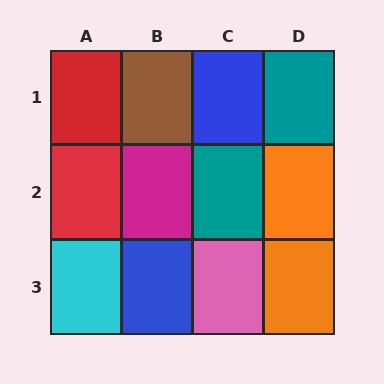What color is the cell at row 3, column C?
Pink.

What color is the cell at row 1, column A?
Red.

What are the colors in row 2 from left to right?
Red, magenta, teal, orange.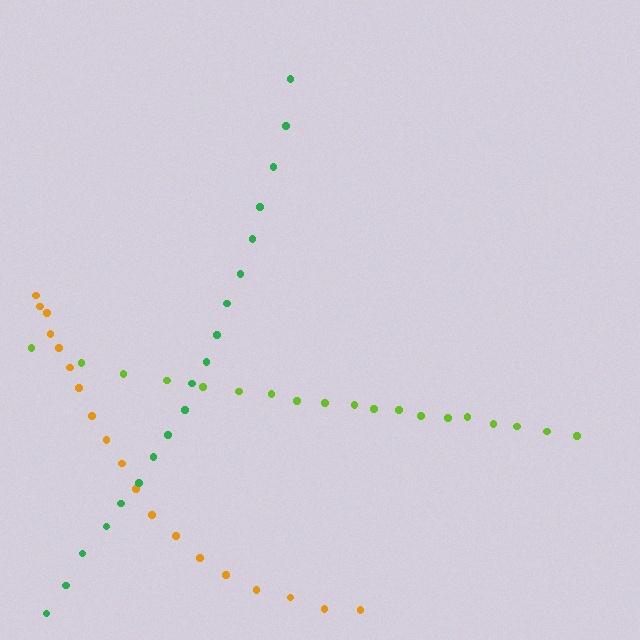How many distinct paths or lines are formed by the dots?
There are 3 distinct paths.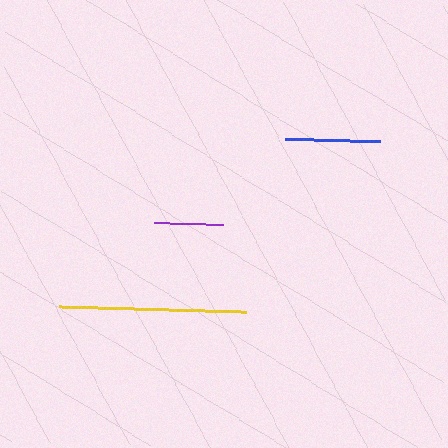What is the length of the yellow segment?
The yellow segment is approximately 187 pixels long.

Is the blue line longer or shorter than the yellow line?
The yellow line is longer than the blue line.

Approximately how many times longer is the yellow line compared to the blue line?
The yellow line is approximately 2.0 times the length of the blue line.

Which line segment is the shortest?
The purple line is the shortest at approximately 69 pixels.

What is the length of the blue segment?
The blue segment is approximately 95 pixels long.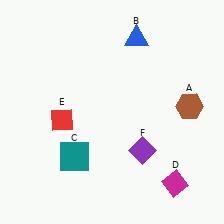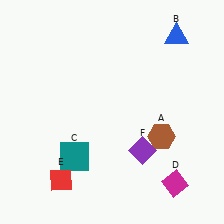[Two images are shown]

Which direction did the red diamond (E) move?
The red diamond (E) moved down.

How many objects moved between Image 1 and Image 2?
3 objects moved between the two images.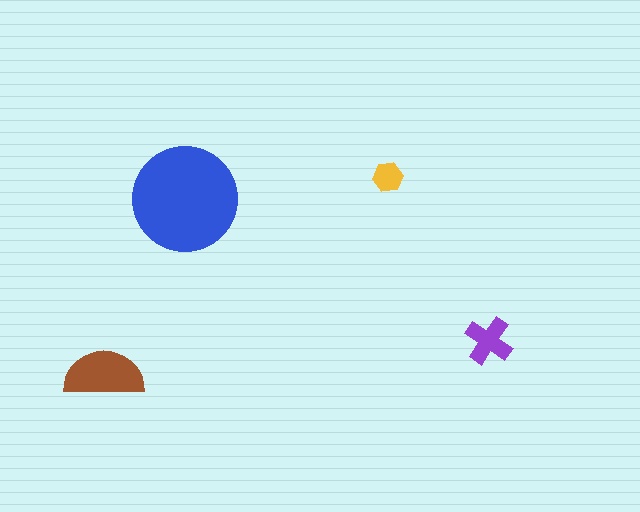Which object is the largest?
The blue circle.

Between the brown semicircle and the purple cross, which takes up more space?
The brown semicircle.